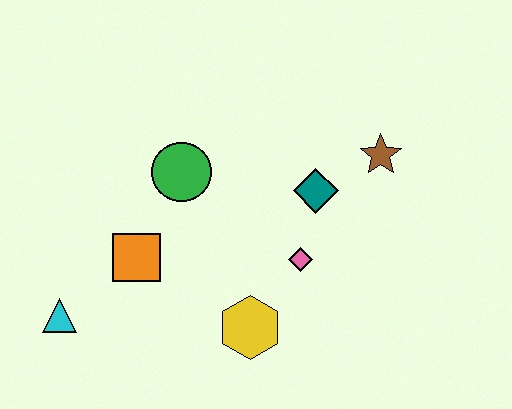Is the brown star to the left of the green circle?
No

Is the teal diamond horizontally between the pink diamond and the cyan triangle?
No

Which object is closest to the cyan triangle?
The orange square is closest to the cyan triangle.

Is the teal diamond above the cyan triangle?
Yes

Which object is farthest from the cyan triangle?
The brown star is farthest from the cyan triangle.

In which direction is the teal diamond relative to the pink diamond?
The teal diamond is above the pink diamond.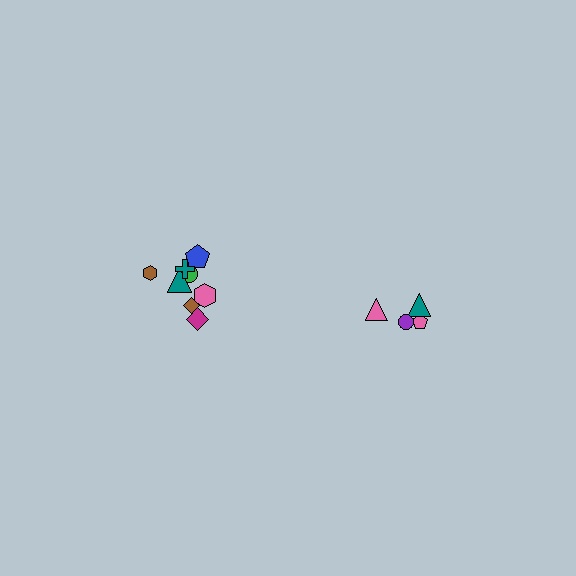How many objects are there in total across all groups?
There are 12 objects.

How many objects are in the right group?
There are 4 objects.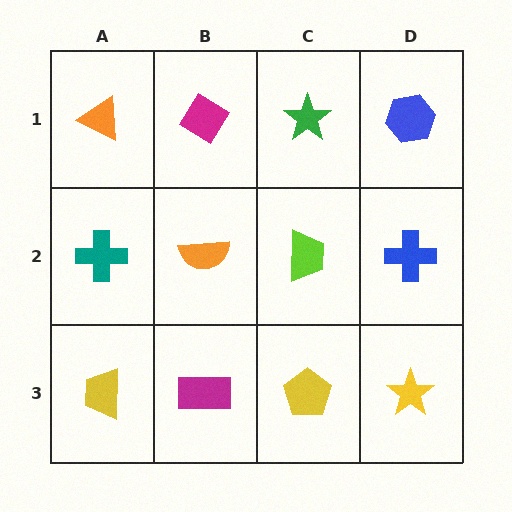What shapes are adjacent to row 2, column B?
A magenta diamond (row 1, column B), a magenta rectangle (row 3, column B), a teal cross (row 2, column A), a lime trapezoid (row 2, column C).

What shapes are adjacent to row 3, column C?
A lime trapezoid (row 2, column C), a magenta rectangle (row 3, column B), a yellow star (row 3, column D).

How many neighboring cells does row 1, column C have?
3.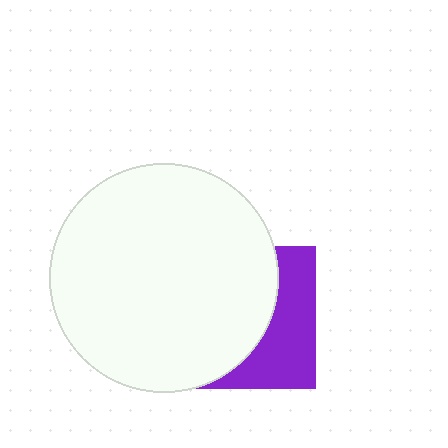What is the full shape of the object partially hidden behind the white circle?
The partially hidden object is a purple square.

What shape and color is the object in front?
The object in front is a white circle.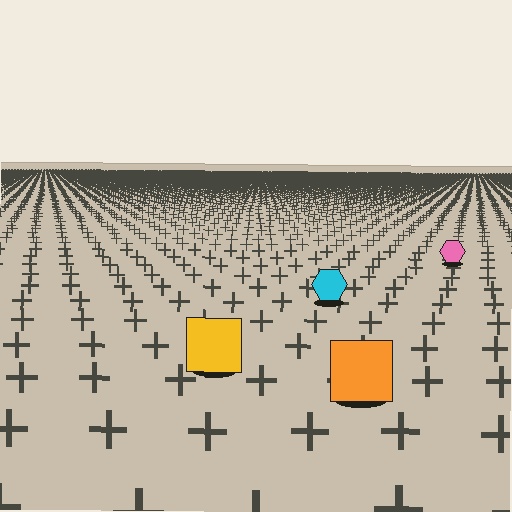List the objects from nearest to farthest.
From nearest to farthest: the orange square, the yellow square, the cyan hexagon, the pink hexagon.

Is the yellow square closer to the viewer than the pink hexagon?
Yes. The yellow square is closer — you can tell from the texture gradient: the ground texture is coarser near it.